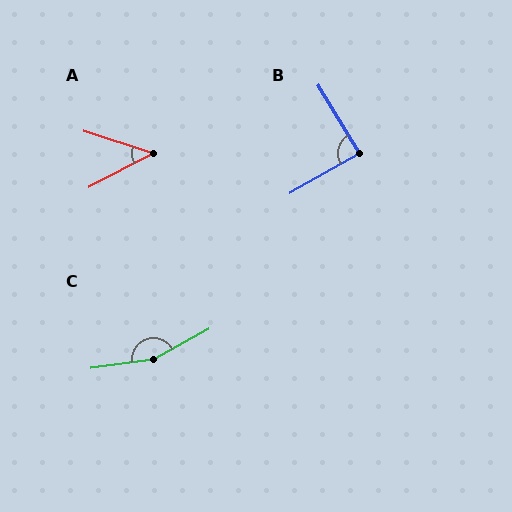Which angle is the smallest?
A, at approximately 45 degrees.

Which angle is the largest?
C, at approximately 160 degrees.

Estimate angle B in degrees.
Approximately 88 degrees.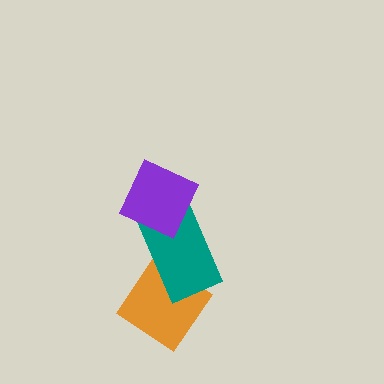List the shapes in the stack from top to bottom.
From top to bottom: the purple diamond, the teal rectangle, the orange diamond.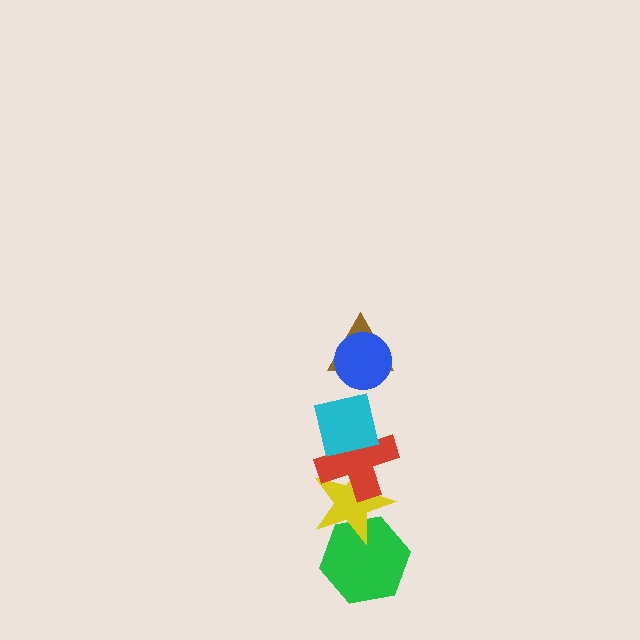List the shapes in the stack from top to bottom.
From top to bottom: the blue circle, the brown triangle, the cyan square, the red cross, the yellow star, the green hexagon.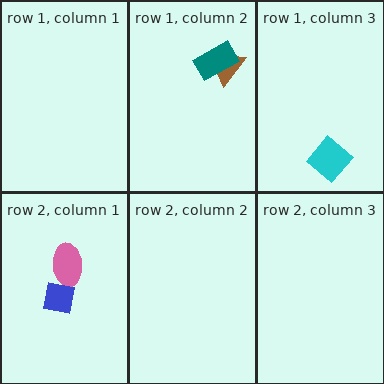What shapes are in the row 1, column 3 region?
The cyan diamond.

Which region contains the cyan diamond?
The row 1, column 3 region.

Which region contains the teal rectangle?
The row 1, column 2 region.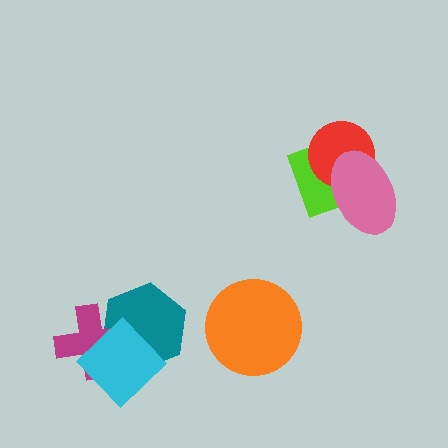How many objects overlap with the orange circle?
0 objects overlap with the orange circle.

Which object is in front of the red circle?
The pink ellipse is in front of the red circle.